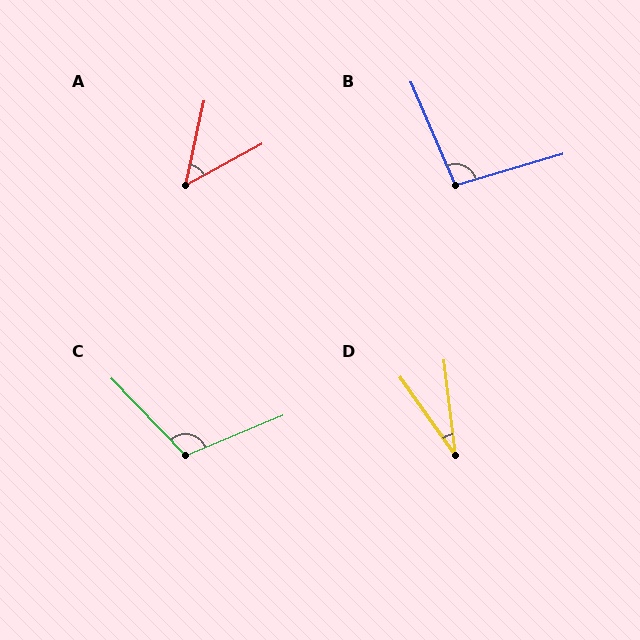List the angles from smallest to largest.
D (28°), A (49°), B (97°), C (111°).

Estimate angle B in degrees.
Approximately 97 degrees.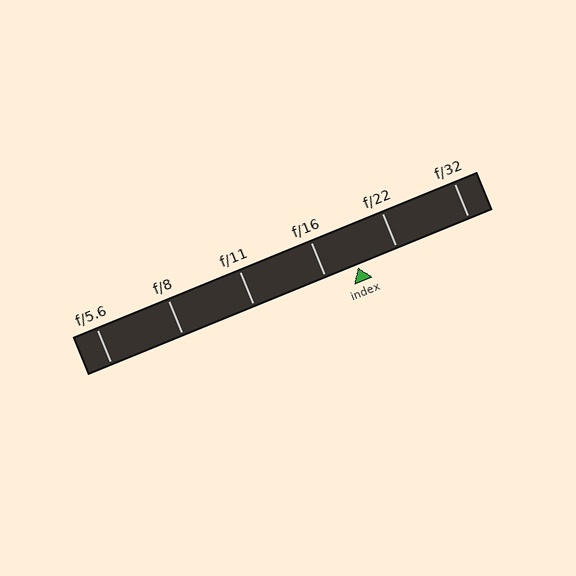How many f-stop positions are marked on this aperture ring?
There are 6 f-stop positions marked.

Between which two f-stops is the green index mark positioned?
The index mark is between f/16 and f/22.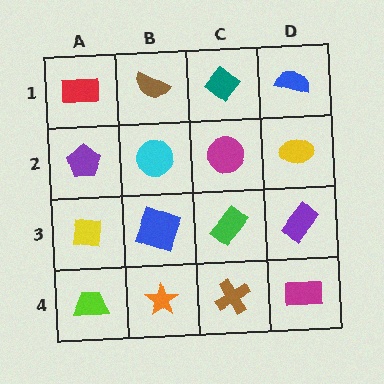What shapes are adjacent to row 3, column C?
A magenta circle (row 2, column C), a brown cross (row 4, column C), a blue square (row 3, column B), a purple rectangle (row 3, column D).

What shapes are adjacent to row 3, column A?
A purple pentagon (row 2, column A), a lime trapezoid (row 4, column A), a blue square (row 3, column B).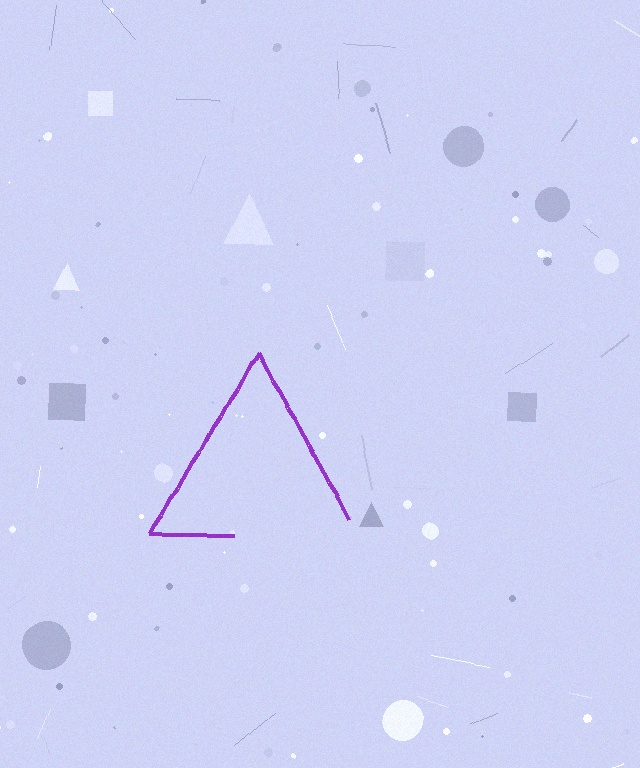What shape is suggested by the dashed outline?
The dashed outline suggests a triangle.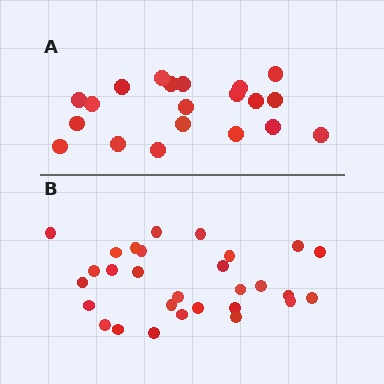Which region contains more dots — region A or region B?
Region B (the bottom region) has more dots.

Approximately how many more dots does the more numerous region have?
Region B has roughly 8 or so more dots than region A.